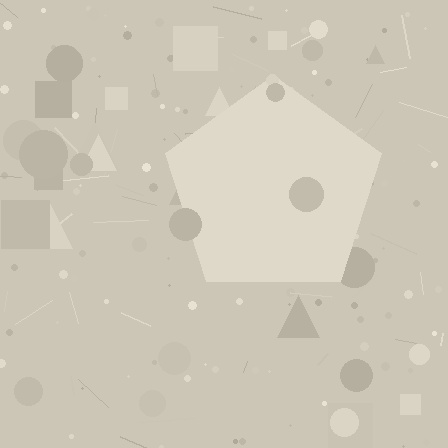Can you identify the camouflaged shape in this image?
The camouflaged shape is a pentagon.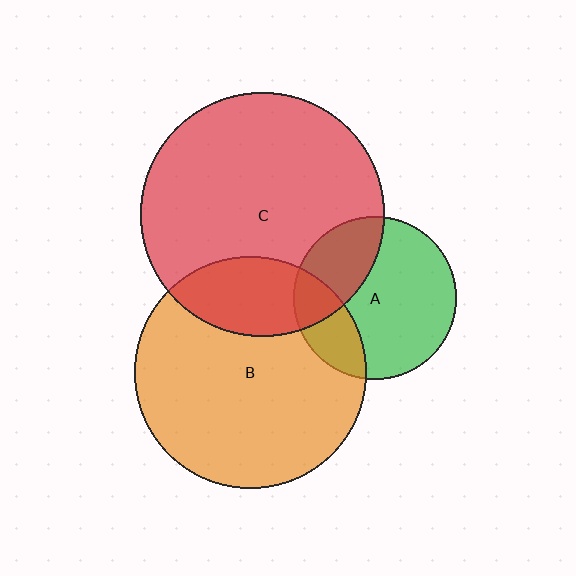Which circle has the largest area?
Circle C (red).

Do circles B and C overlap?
Yes.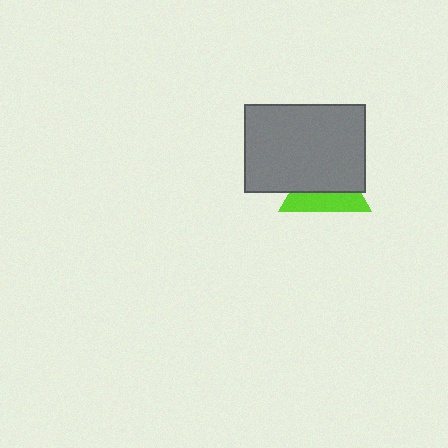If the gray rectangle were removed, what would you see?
You would see the complete lime triangle.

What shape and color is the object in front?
The object in front is a gray rectangle.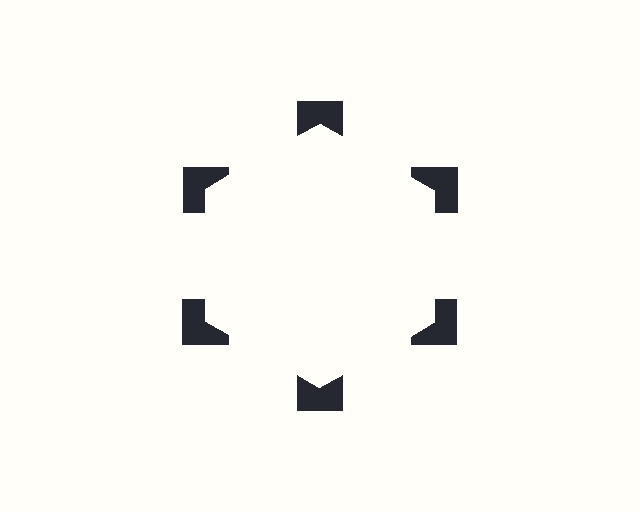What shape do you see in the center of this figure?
An illusory hexagon — its edges are inferred from the aligned wedge cuts in the notched squares, not physically drawn.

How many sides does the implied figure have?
6 sides.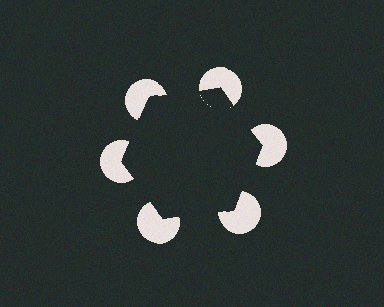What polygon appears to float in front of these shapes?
An illusory hexagon — its edges are inferred from the aligned wedge cuts in the pac-man discs, not physically drawn.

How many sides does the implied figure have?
6 sides.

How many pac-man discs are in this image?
There are 6 — one at each vertex of the illusory hexagon.